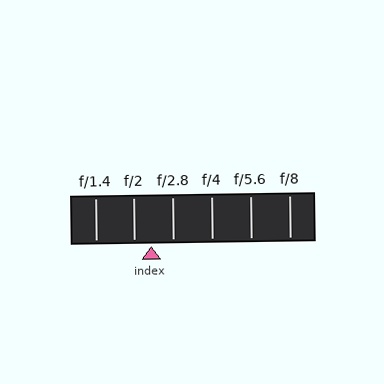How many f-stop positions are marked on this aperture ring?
There are 6 f-stop positions marked.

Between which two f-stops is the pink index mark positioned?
The index mark is between f/2 and f/2.8.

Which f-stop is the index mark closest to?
The index mark is closest to f/2.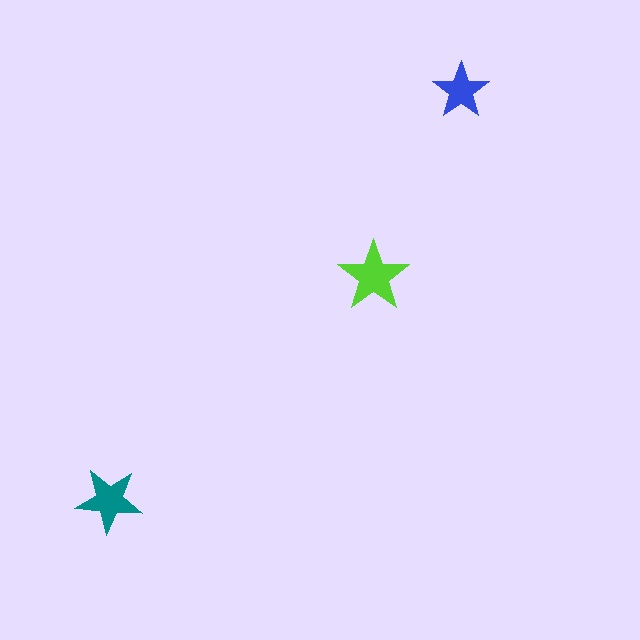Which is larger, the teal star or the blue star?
The teal one.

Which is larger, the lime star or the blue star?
The lime one.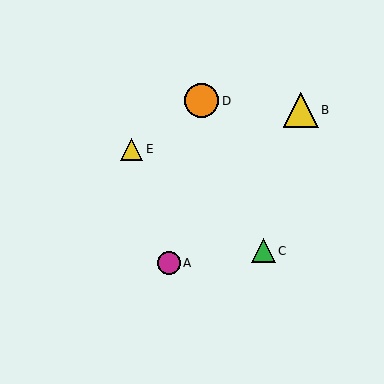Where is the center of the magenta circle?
The center of the magenta circle is at (169, 263).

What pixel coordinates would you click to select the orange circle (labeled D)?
Click at (202, 101) to select the orange circle D.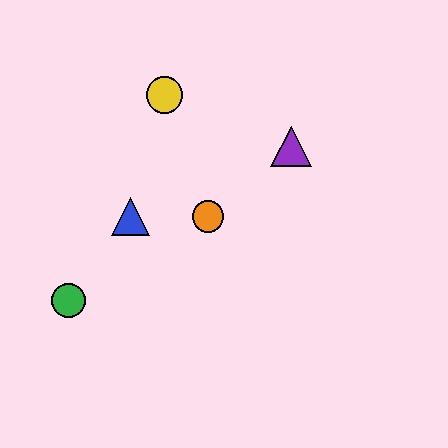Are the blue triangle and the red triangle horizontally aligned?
Yes, both are at y≈216.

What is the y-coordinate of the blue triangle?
The blue triangle is at y≈216.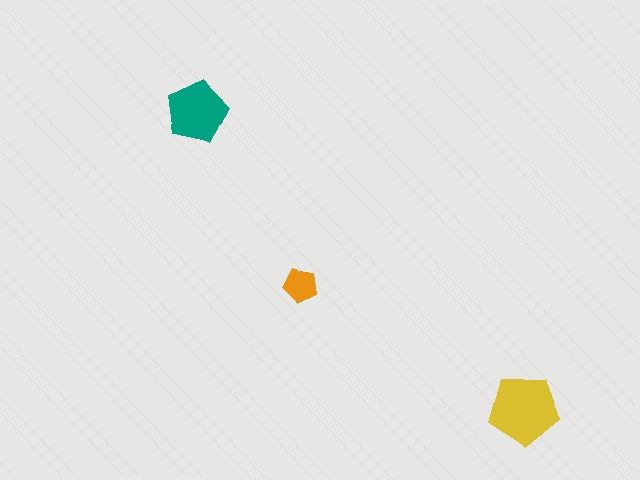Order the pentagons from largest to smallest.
the yellow one, the teal one, the orange one.